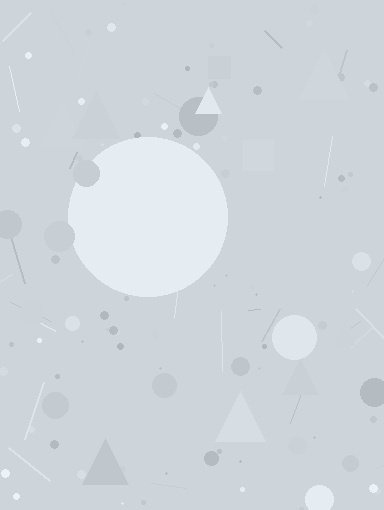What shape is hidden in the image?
A circle is hidden in the image.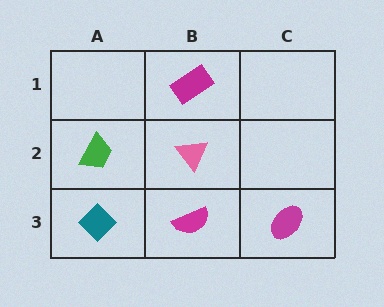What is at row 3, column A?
A teal diamond.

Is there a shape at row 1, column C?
No, that cell is empty.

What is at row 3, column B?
A magenta semicircle.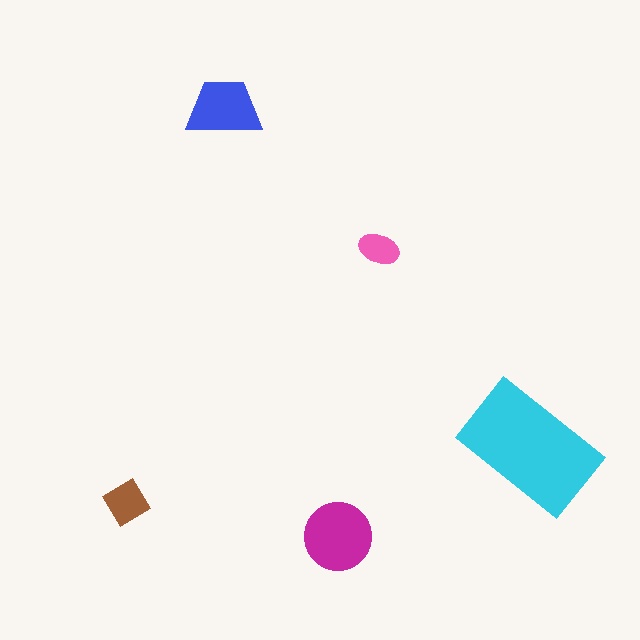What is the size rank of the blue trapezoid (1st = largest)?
3rd.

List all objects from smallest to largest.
The pink ellipse, the brown diamond, the blue trapezoid, the magenta circle, the cyan rectangle.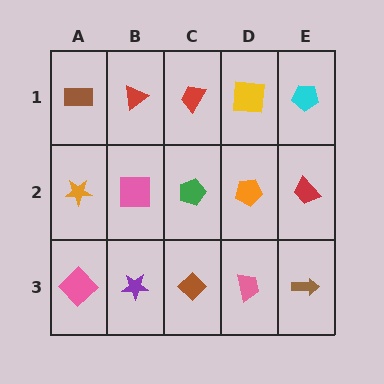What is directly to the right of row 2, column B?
A green pentagon.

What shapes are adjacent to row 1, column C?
A green pentagon (row 2, column C), a red triangle (row 1, column B), a yellow square (row 1, column D).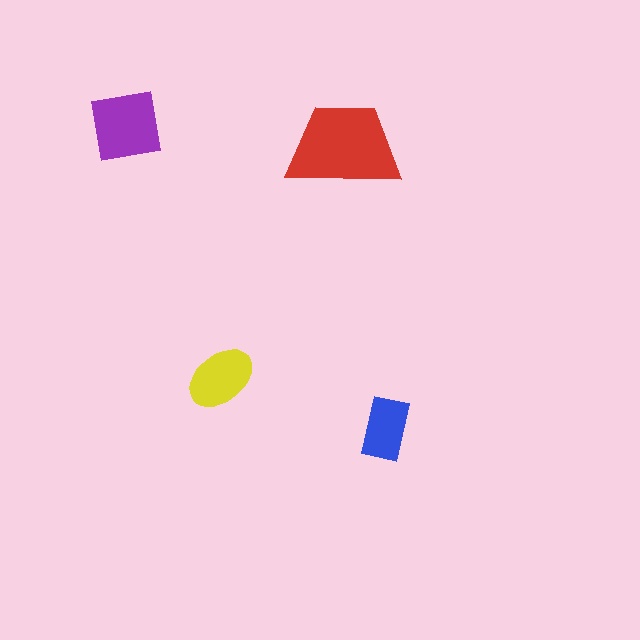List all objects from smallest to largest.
The blue rectangle, the yellow ellipse, the purple square, the red trapezoid.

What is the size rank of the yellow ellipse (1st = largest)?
3rd.